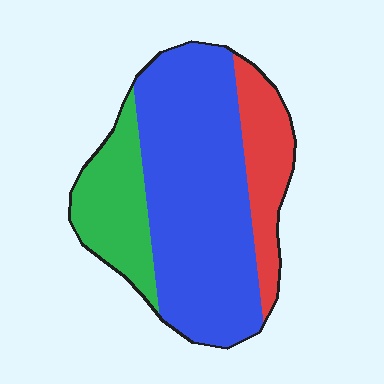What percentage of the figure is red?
Red covers 18% of the figure.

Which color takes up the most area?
Blue, at roughly 60%.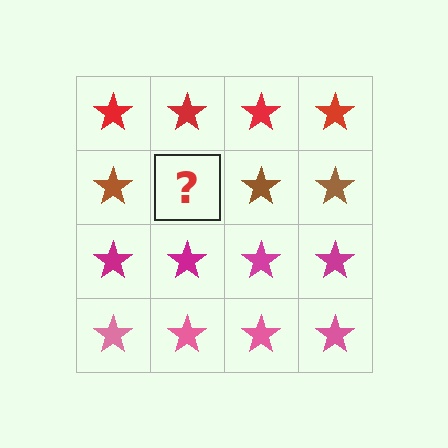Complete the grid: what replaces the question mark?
The question mark should be replaced with a brown star.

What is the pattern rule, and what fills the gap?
The rule is that each row has a consistent color. The gap should be filled with a brown star.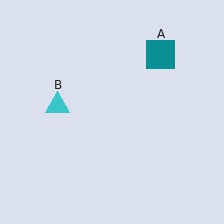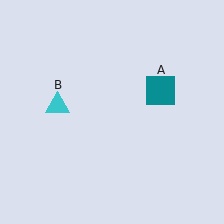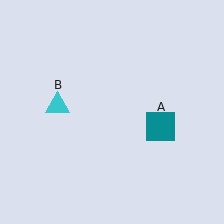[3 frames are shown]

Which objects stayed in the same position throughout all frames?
Cyan triangle (object B) remained stationary.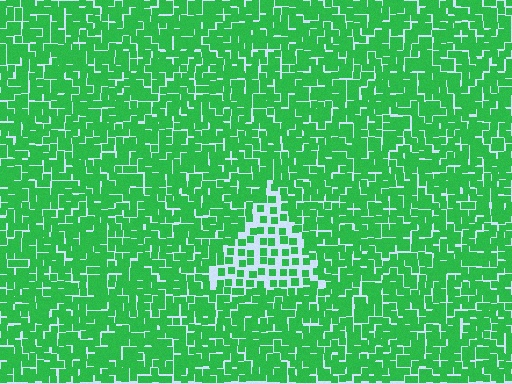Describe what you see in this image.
The image contains small green elements arranged at two different densities. A triangle-shaped region is visible where the elements are less densely packed than the surrounding area.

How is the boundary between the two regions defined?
The boundary is defined by a change in element density (approximately 2.2x ratio). All elements are the same color, size, and shape.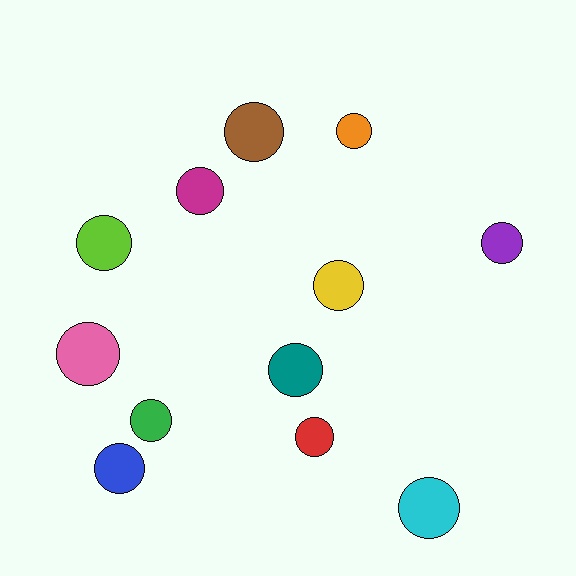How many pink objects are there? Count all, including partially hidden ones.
There is 1 pink object.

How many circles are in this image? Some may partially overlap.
There are 12 circles.